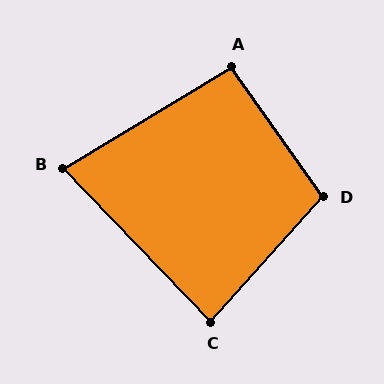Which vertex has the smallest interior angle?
B, at approximately 77 degrees.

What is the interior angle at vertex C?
Approximately 86 degrees (approximately right).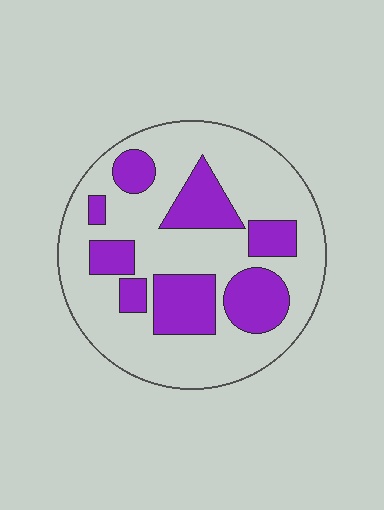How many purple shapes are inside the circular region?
8.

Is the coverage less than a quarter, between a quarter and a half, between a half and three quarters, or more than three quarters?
Between a quarter and a half.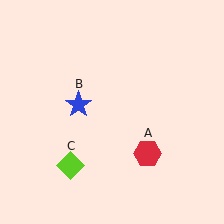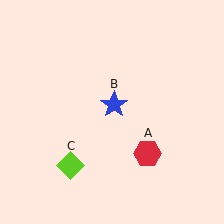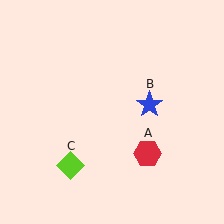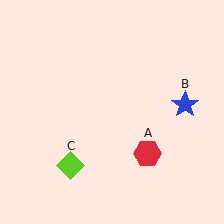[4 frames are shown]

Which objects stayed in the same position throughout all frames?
Red hexagon (object A) and lime diamond (object C) remained stationary.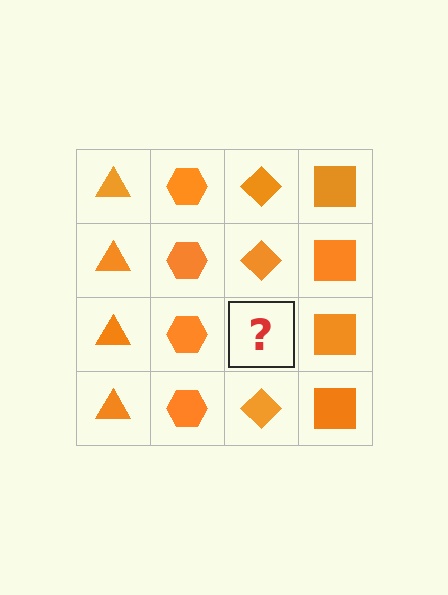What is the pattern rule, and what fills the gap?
The rule is that each column has a consistent shape. The gap should be filled with an orange diamond.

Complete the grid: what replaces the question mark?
The question mark should be replaced with an orange diamond.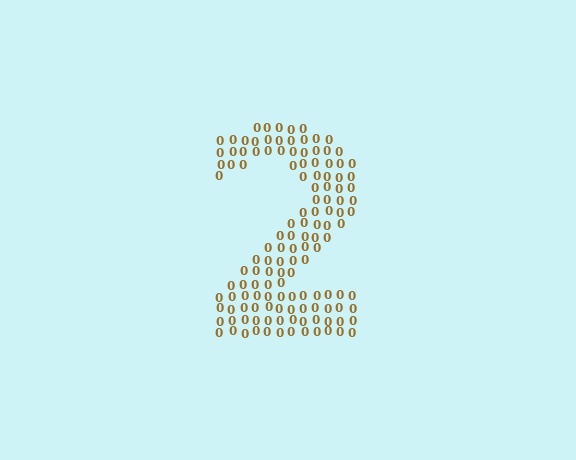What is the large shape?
The large shape is the digit 2.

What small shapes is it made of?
It is made of small digit 0's.